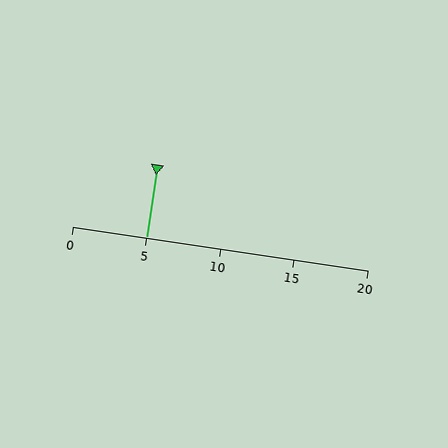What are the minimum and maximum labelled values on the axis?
The axis runs from 0 to 20.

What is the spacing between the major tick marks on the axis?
The major ticks are spaced 5 apart.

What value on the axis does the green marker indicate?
The marker indicates approximately 5.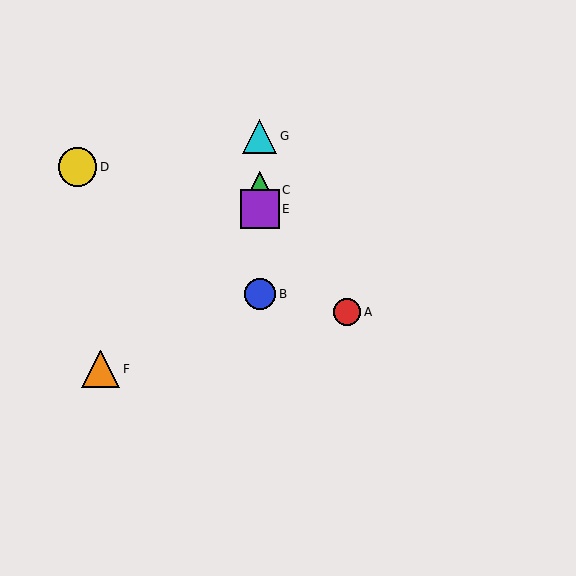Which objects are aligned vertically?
Objects B, C, E, G are aligned vertically.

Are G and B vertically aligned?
Yes, both are at x≈260.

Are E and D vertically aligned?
No, E is at x≈260 and D is at x≈77.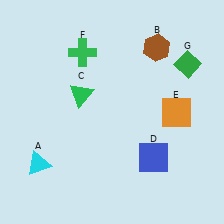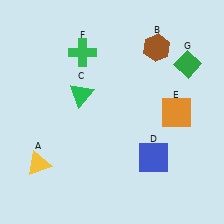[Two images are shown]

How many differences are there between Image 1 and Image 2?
There is 1 difference between the two images.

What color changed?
The triangle (A) changed from cyan in Image 1 to yellow in Image 2.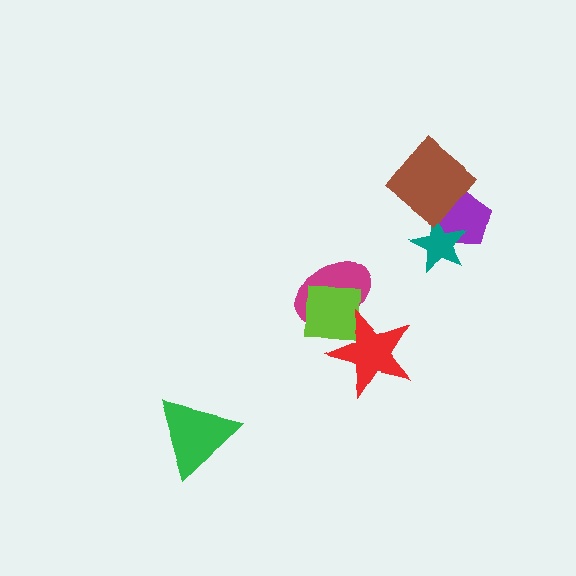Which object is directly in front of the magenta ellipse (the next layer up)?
The lime square is directly in front of the magenta ellipse.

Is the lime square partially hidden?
Yes, it is partially covered by another shape.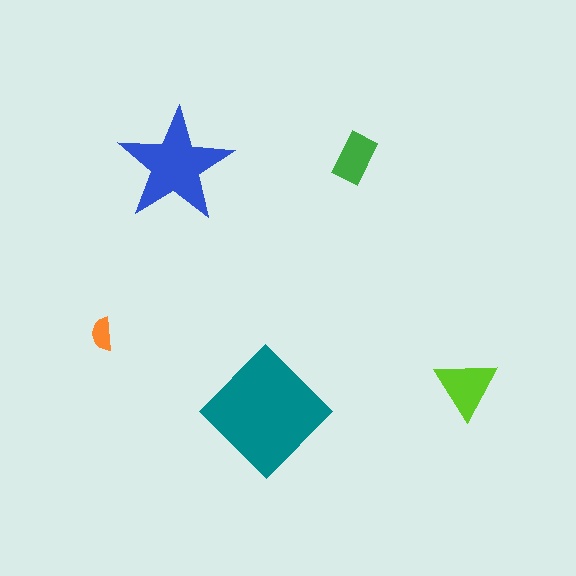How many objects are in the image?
There are 5 objects in the image.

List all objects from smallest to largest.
The orange semicircle, the green rectangle, the lime triangle, the blue star, the teal diamond.